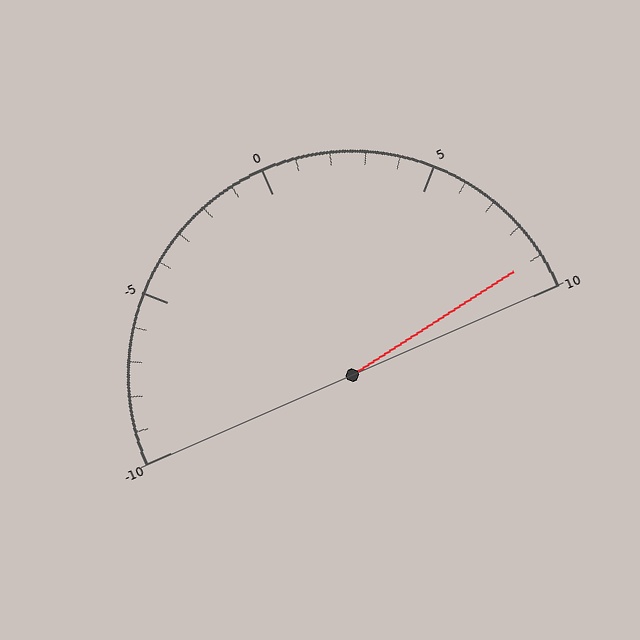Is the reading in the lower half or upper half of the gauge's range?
The reading is in the upper half of the range (-10 to 10).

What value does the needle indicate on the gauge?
The needle indicates approximately 9.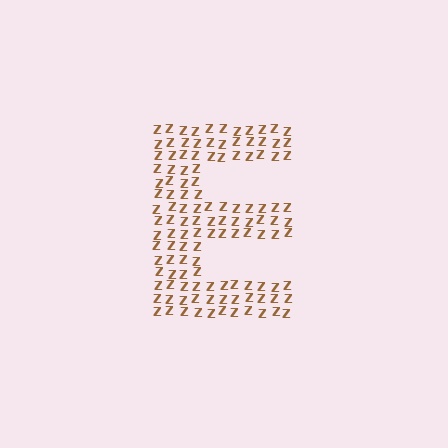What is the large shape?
The large shape is the letter E.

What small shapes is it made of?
It is made of small letter Z's.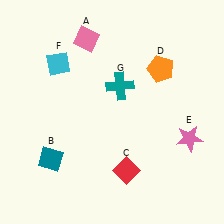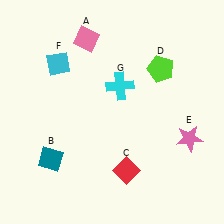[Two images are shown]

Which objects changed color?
D changed from orange to lime. G changed from teal to cyan.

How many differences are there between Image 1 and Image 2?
There are 2 differences between the two images.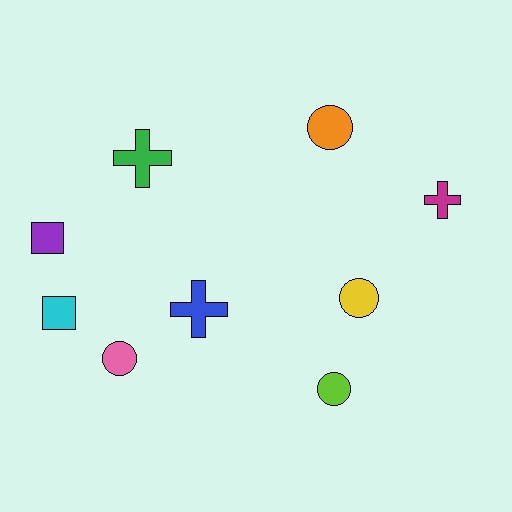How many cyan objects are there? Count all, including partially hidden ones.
There is 1 cyan object.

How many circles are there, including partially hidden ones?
There are 4 circles.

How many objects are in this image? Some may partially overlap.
There are 9 objects.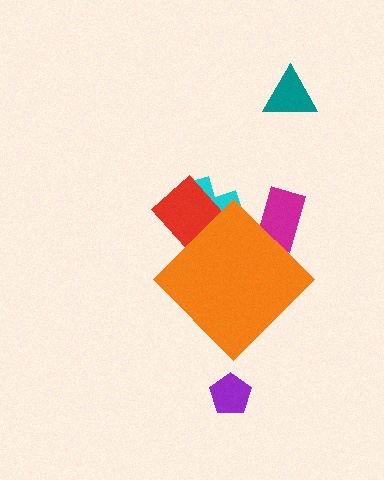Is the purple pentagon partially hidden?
No, the purple pentagon is fully visible.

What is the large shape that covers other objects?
An orange diamond.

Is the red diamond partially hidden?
Yes, the red diamond is partially hidden behind the orange diamond.